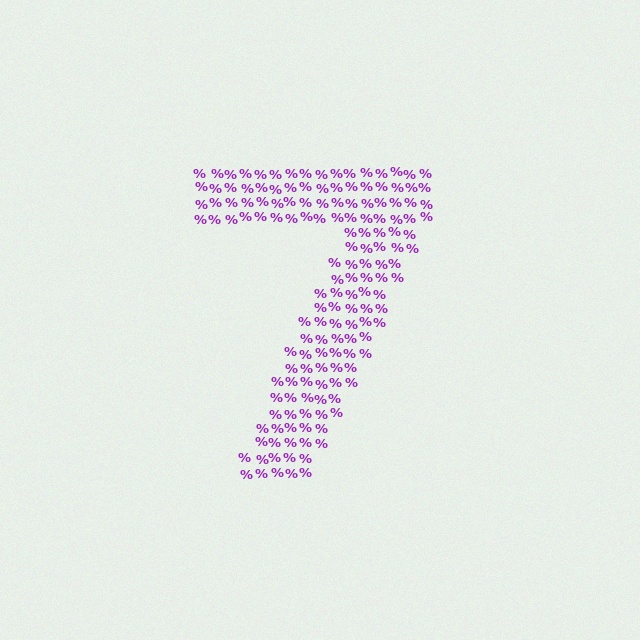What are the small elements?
The small elements are percent signs.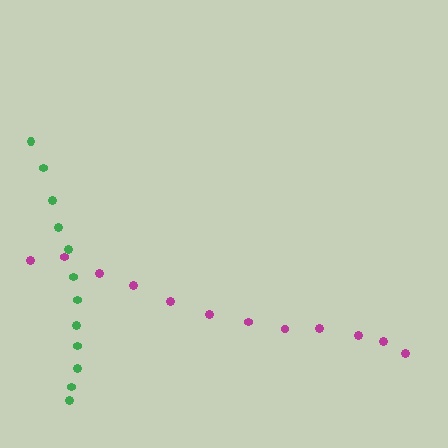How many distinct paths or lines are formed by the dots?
There are 2 distinct paths.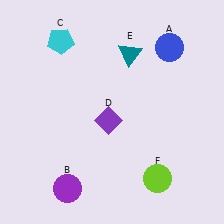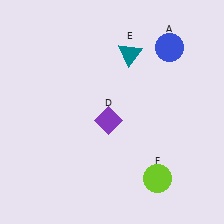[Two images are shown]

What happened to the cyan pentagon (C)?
The cyan pentagon (C) was removed in Image 2. It was in the top-left area of Image 1.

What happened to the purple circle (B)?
The purple circle (B) was removed in Image 2. It was in the bottom-left area of Image 1.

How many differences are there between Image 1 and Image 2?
There are 2 differences between the two images.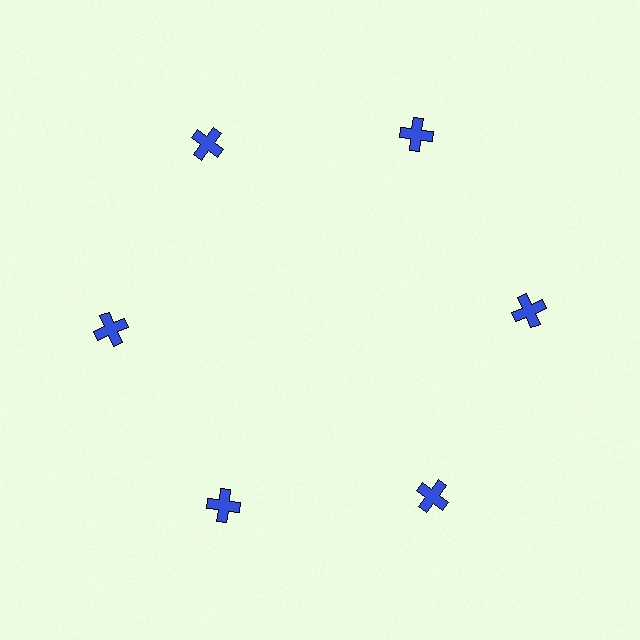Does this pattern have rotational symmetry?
Yes, this pattern has 6-fold rotational symmetry. It looks the same after rotating 60 degrees around the center.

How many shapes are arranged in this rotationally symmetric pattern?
There are 6 shapes, arranged in 6 groups of 1.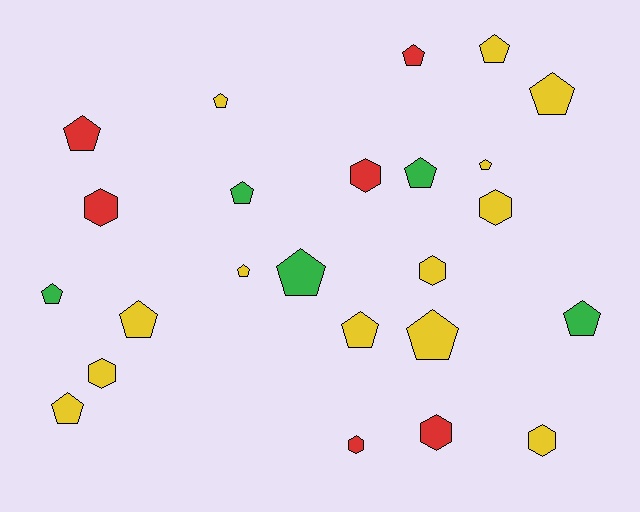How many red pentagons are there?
There are 2 red pentagons.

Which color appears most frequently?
Yellow, with 13 objects.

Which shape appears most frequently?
Pentagon, with 16 objects.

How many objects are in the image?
There are 24 objects.